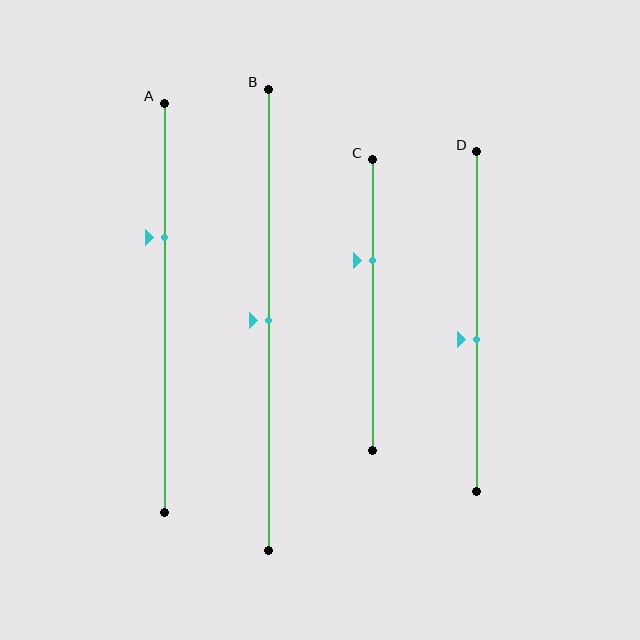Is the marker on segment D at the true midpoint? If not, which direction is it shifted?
No, the marker on segment D is shifted downward by about 5% of the segment length.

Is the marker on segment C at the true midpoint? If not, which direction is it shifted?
No, the marker on segment C is shifted upward by about 15% of the segment length.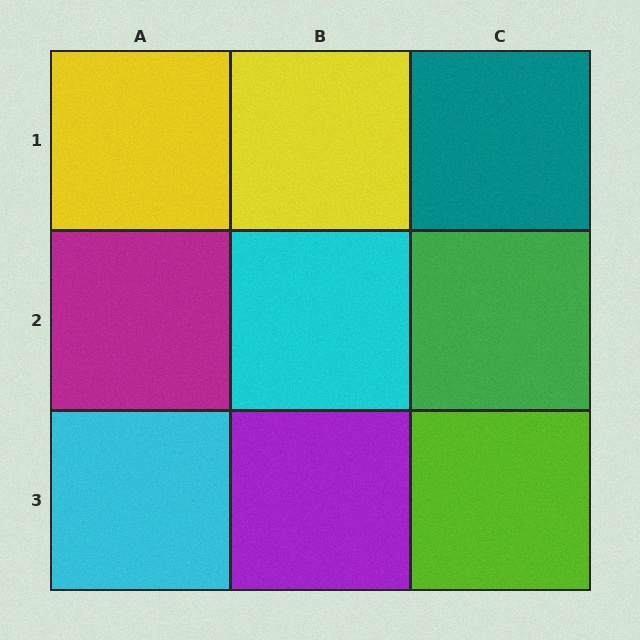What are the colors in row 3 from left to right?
Cyan, purple, lime.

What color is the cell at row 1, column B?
Yellow.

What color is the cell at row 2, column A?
Magenta.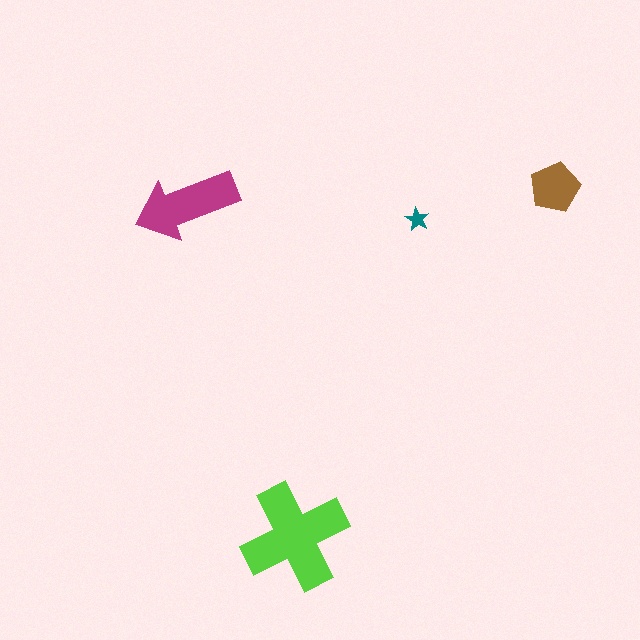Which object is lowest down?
The lime cross is bottommost.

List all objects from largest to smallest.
The lime cross, the magenta arrow, the brown pentagon, the teal star.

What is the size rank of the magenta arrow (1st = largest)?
2nd.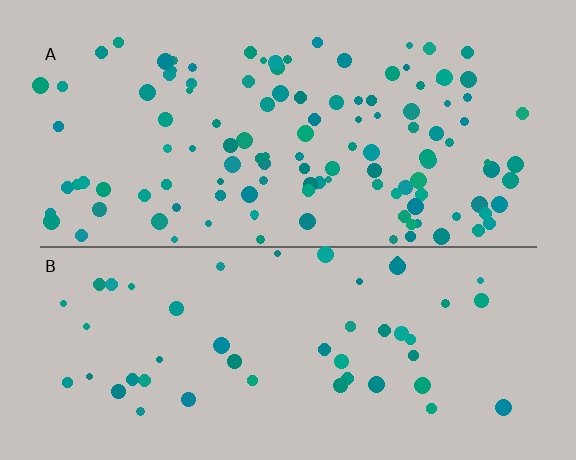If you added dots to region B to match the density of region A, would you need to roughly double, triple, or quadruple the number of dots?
Approximately double.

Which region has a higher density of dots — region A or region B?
A (the top).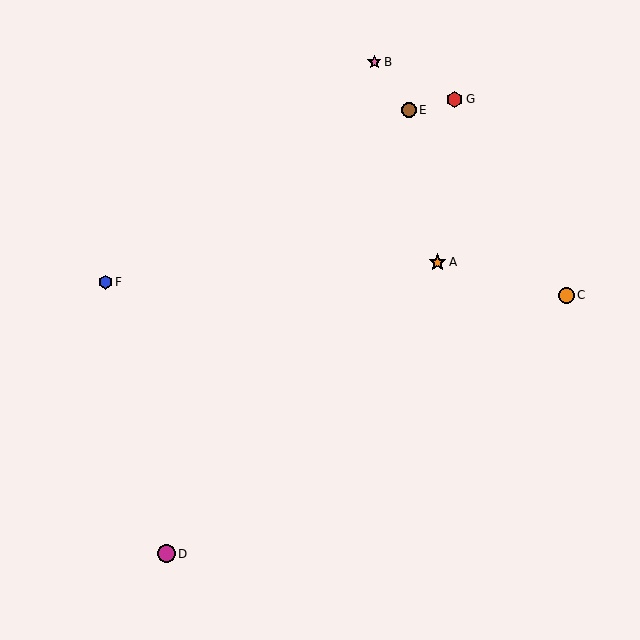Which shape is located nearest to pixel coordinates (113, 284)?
The blue hexagon (labeled F) at (106, 282) is nearest to that location.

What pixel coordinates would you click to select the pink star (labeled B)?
Click at (374, 62) to select the pink star B.